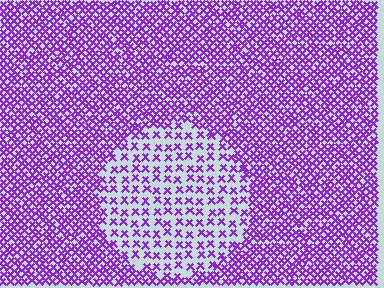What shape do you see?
I see a circle.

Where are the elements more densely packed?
The elements are more densely packed outside the circle boundary.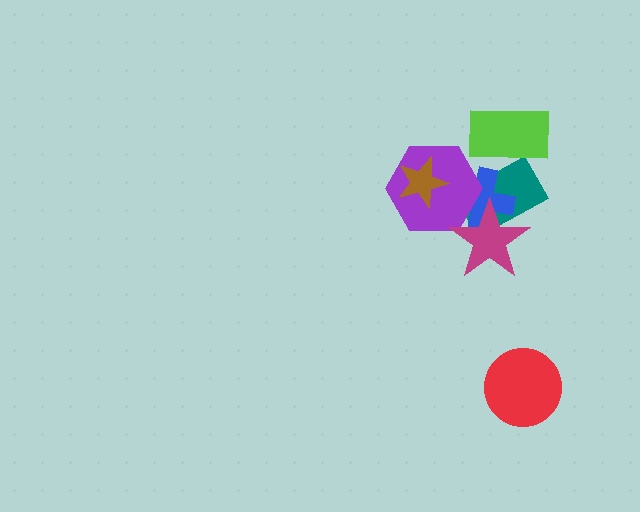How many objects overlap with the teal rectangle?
4 objects overlap with the teal rectangle.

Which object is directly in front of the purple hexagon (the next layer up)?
The magenta star is directly in front of the purple hexagon.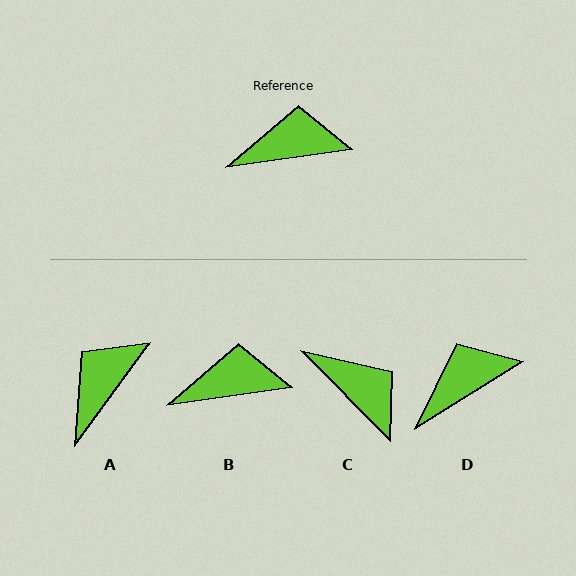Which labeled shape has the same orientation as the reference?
B.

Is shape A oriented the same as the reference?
No, it is off by about 46 degrees.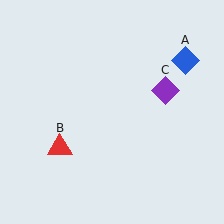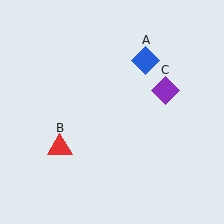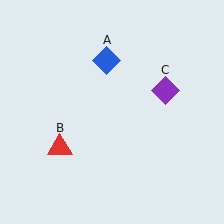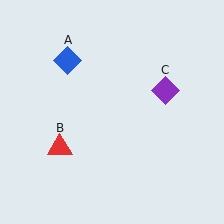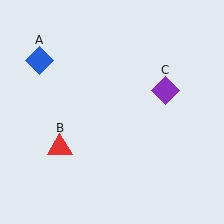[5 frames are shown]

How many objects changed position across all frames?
1 object changed position: blue diamond (object A).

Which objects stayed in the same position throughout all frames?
Red triangle (object B) and purple diamond (object C) remained stationary.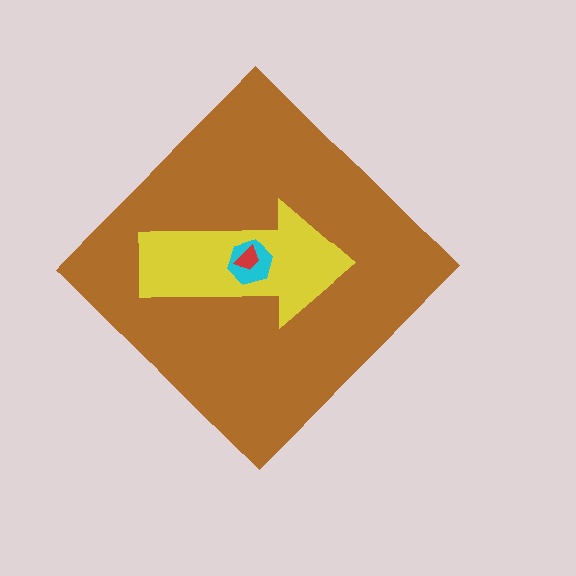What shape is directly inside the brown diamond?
The yellow arrow.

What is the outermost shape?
The brown diamond.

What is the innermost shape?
The red trapezoid.